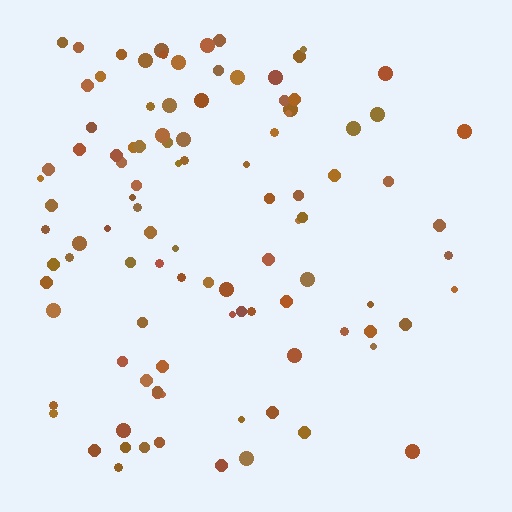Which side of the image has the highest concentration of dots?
The left.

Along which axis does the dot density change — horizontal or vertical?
Horizontal.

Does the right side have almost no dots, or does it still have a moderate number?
Still a moderate number, just noticeably fewer than the left.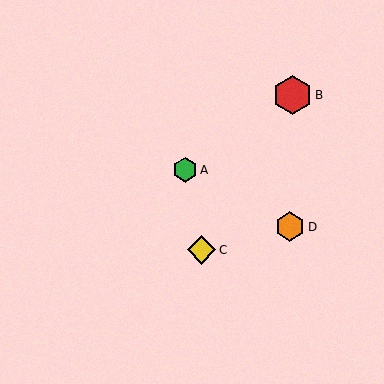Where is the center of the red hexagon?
The center of the red hexagon is at (292, 95).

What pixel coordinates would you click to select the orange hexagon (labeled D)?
Click at (290, 227) to select the orange hexagon D.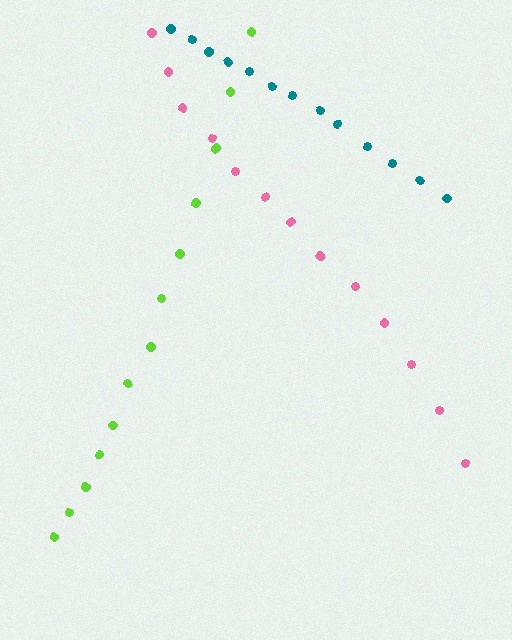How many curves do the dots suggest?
There are 3 distinct paths.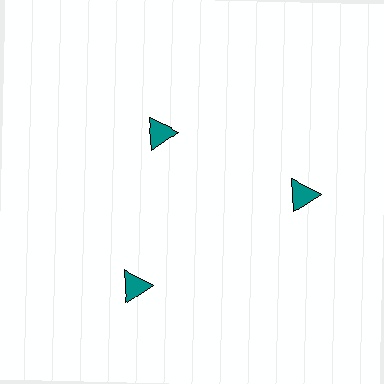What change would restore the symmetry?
The symmetry would be restored by moving it outward, back onto the ring so that all 3 triangles sit at equal angles and equal distance from the center.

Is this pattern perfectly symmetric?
No. The 3 teal triangles are arranged in a ring, but one element near the 11 o'clock position is pulled inward toward the center, breaking the 3-fold rotational symmetry.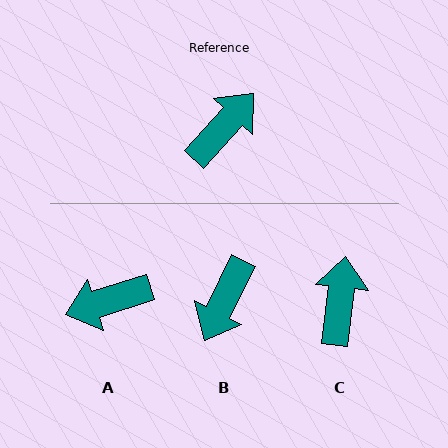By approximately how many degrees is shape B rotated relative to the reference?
Approximately 164 degrees clockwise.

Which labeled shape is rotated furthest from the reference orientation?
B, about 164 degrees away.